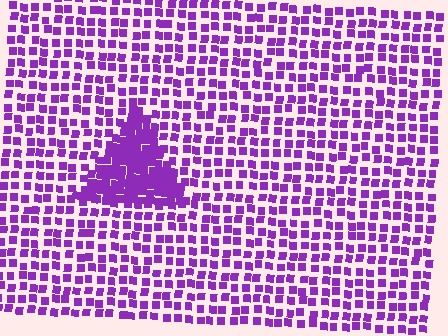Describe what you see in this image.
The image contains small purple elements arranged at two different densities. A triangle-shaped region is visible where the elements are more densely packed than the surrounding area.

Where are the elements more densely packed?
The elements are more densely packed inside the triangle boundary.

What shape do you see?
I see a triangle.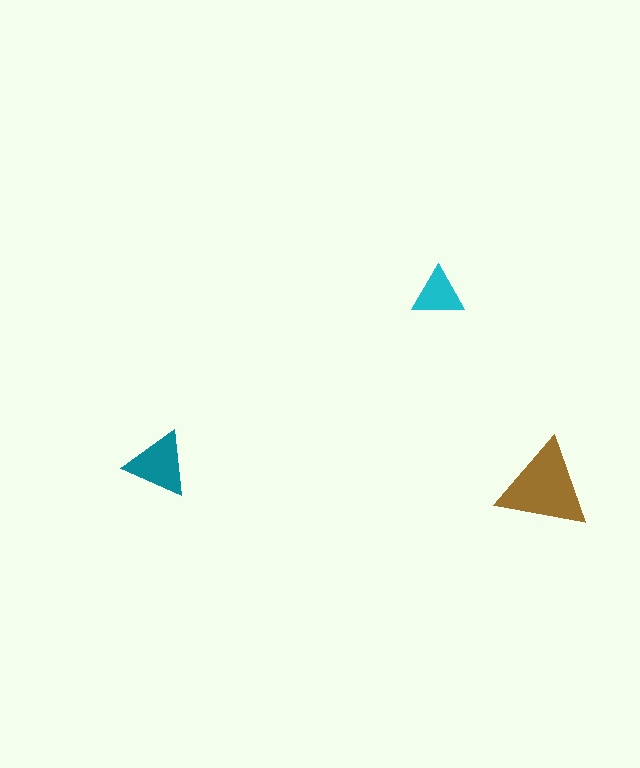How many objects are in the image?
There are 3 objects in the image.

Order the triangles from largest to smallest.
the brown one, the teal one, the cyan one.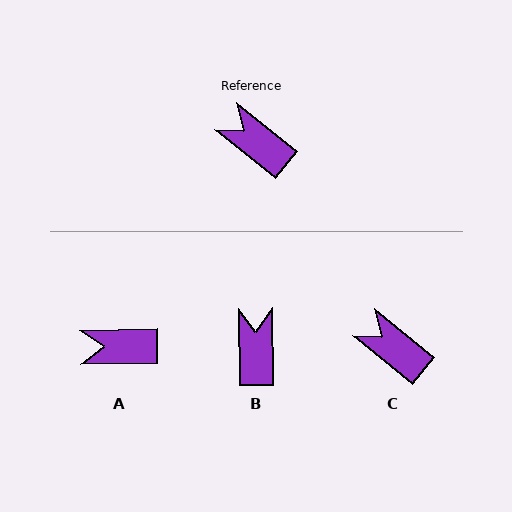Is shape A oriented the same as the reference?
No, it is off by about 40 degrees.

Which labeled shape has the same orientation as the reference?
C.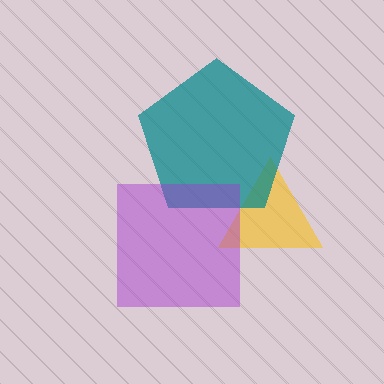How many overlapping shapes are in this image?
There are 3 overlapping shapes in the image.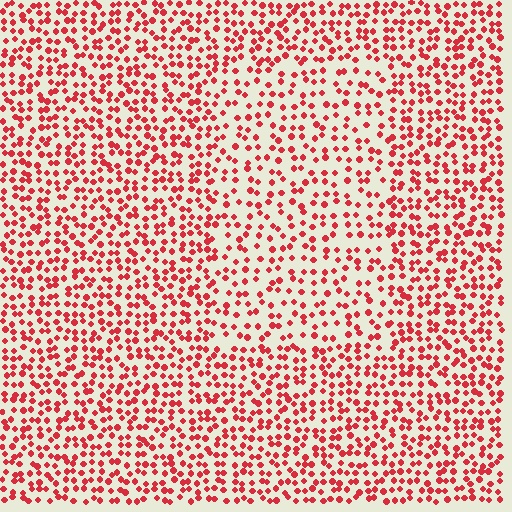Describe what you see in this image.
The image contains small red elements arranged at two different densities. A rectangle-shaped region is visible where the elements are less densely packed than the surrounding area.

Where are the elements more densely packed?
The elements are more densely packed outside the rectangle boundary.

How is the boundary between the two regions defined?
The boundary is defined by a change in element density (approximately 1.6x ratio). All elements are the same color, size, and shape.